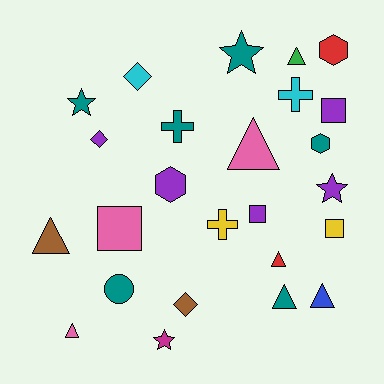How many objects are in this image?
There are 25 objects.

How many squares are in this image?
There are 4 squares.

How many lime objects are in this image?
There are no lime objects.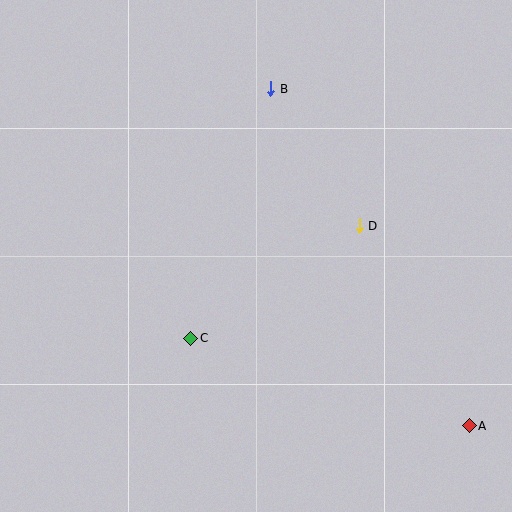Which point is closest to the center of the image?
Point C at (191, 338) is closest to the center.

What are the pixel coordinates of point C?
Point C is at (191, 338).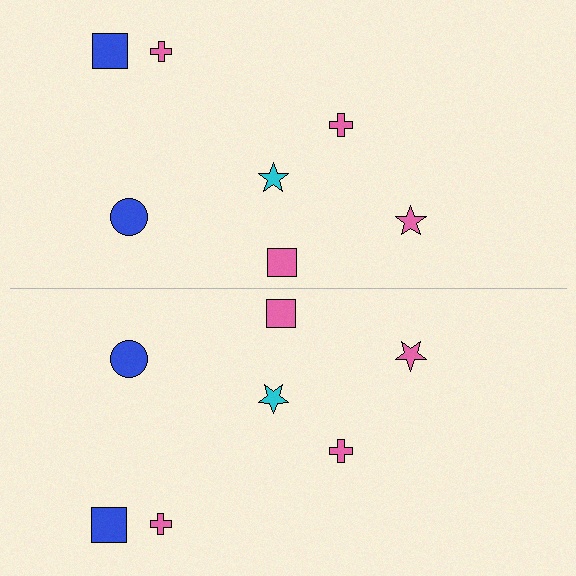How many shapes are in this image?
There are 14 shapes in this image.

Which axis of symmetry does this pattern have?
The pattern has a horizontal axis of symmetry running through the center of the image.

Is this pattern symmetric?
Yes, this pattern has bilateral (reflection) symmetry.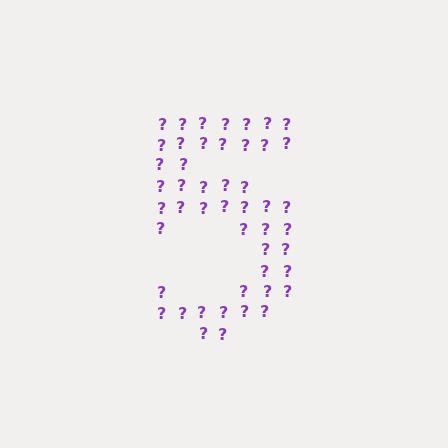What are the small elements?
The small elements are question marks.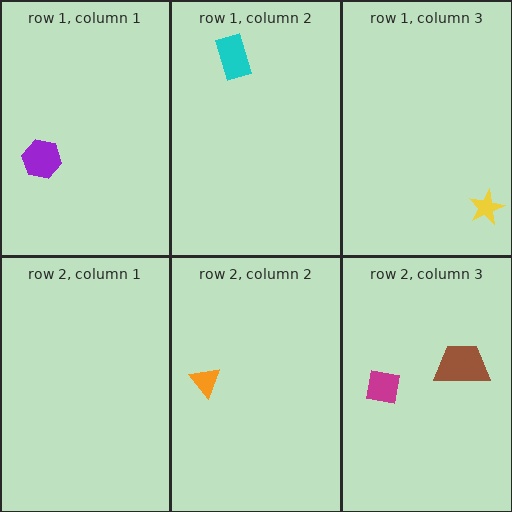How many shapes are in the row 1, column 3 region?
1.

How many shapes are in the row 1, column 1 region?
1.